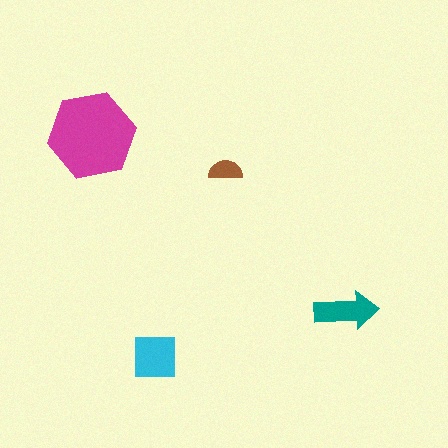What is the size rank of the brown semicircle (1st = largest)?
4th.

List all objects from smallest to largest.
The brown semicircle, the teal arrow, the cyan square, the magenta hexagon.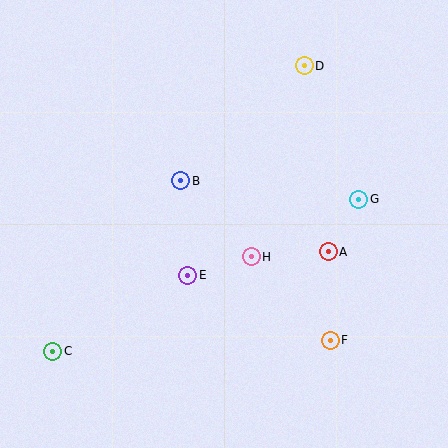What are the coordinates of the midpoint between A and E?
The midpoint between A and E is at (258, 264).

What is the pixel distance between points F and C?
The distance between F and C is 277 pixels.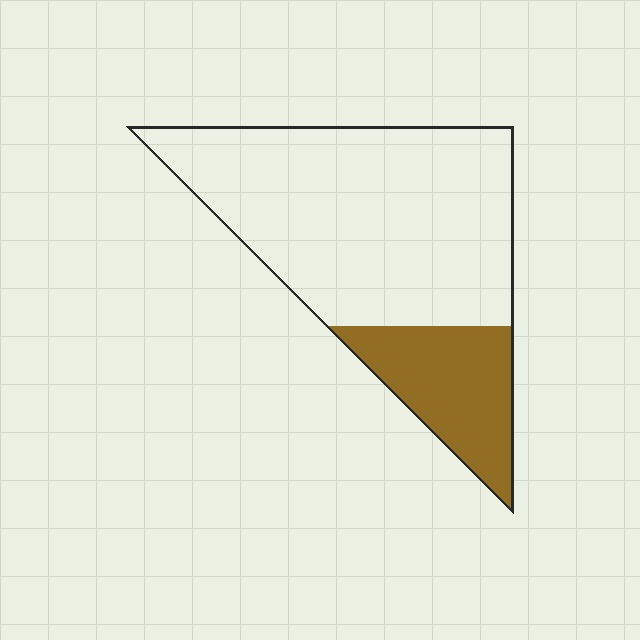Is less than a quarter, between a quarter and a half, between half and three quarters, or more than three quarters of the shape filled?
Less than a quarter.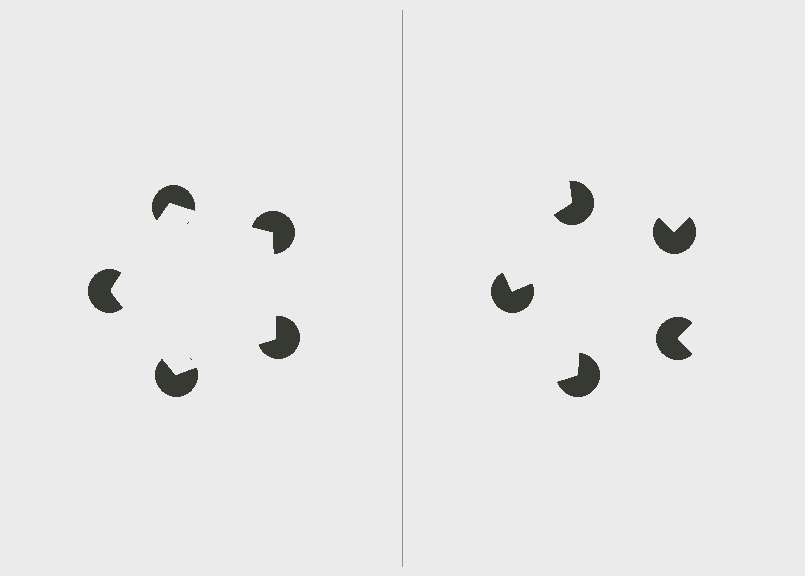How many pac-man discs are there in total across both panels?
10 — 5 on each side.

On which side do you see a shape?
An illusory pentagon appears on the left side. On the right side the wedge cuts are rotated, so no coherent shape forms.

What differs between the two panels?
The pac-man discs are positioned identically on both sides; only the wedge orientations differ. On the left they align to a pentagon; on the right they are misaligned.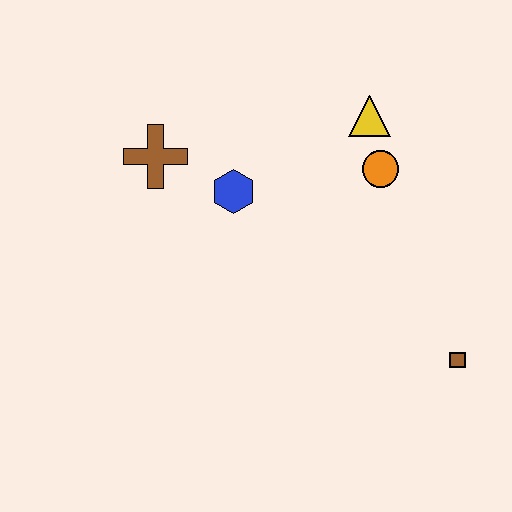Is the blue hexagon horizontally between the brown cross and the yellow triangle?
Yes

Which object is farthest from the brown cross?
The brown square is farthest from the brown cross.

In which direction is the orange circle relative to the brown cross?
The orange circle is to the right of the brown cross.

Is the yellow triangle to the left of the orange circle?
Yes